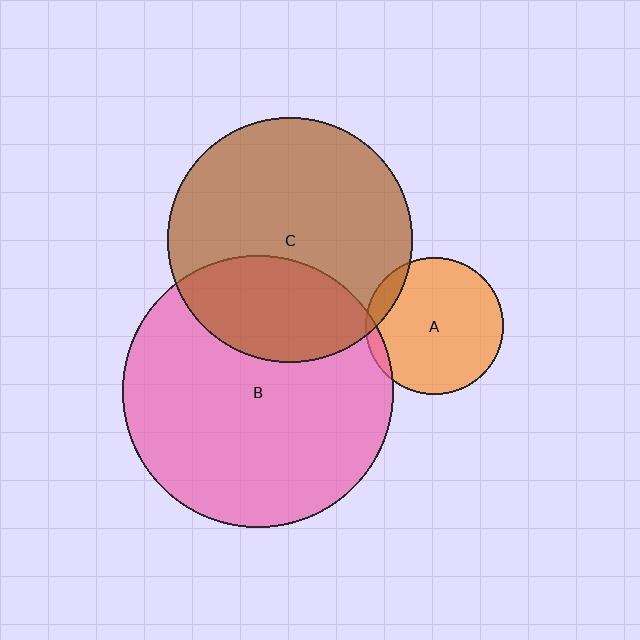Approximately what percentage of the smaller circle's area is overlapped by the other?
Approximately 10%.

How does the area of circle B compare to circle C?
Approximately 1.2 times.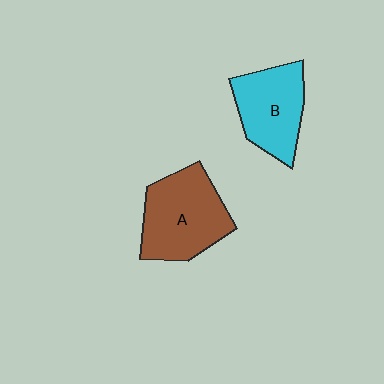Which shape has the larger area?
Shape A (brown).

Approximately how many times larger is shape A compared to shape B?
Approximately 1.2 times.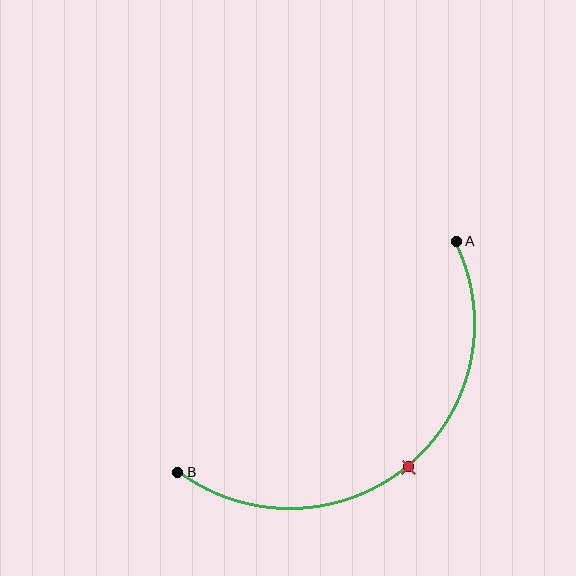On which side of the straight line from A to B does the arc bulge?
The arc bulges below and to the right of the straight line connecting A and B.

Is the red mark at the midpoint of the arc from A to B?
Yes. The red mark lies on the arc at equal arc-length from both A and B — it is the arc midpoint.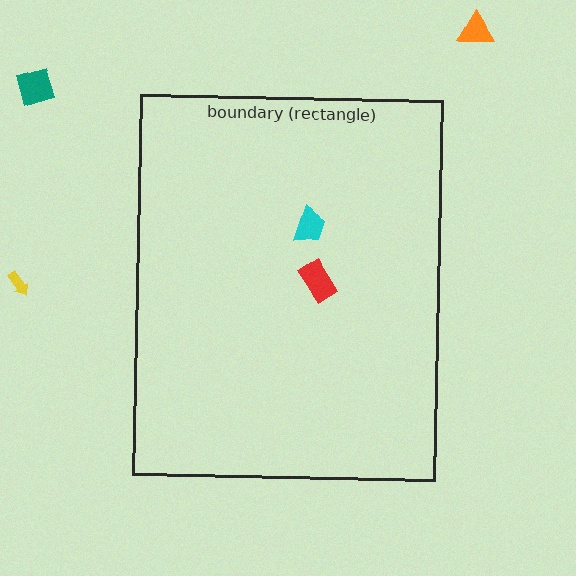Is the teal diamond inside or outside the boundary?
Outside.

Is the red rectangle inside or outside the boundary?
Inside.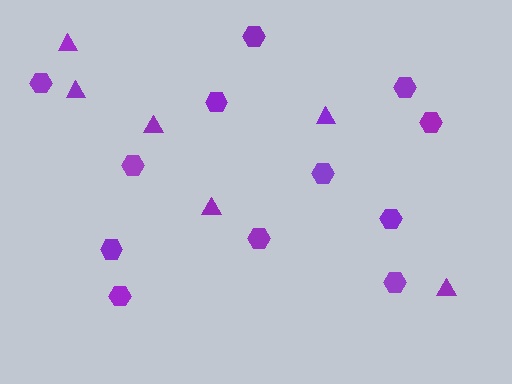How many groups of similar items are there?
There are 2 groups: one group of hexagons (12) and one group of triangles (6).